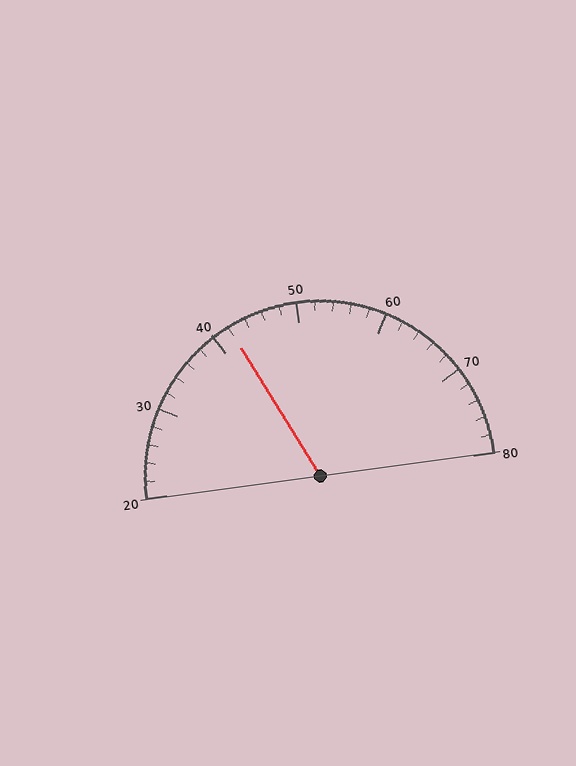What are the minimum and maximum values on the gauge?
The gauge ranges from 20 to 80.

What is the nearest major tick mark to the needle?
The nearest major tick mark is 40.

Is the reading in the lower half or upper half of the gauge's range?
The reading is in the lower half of the range (20 to 80).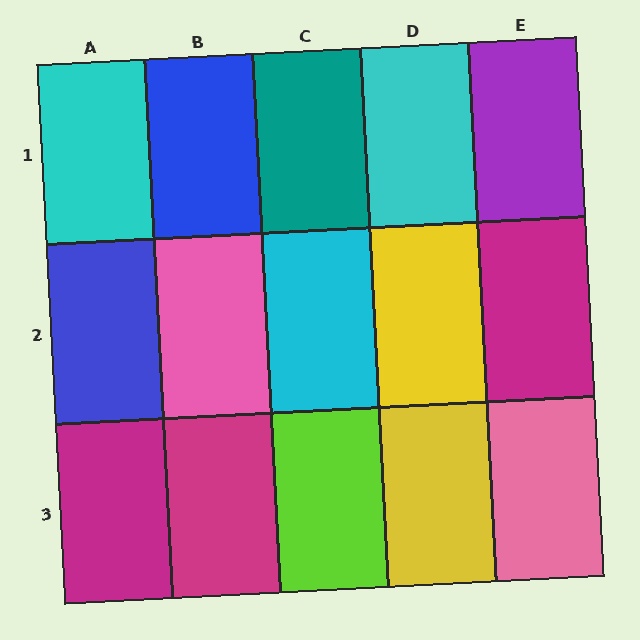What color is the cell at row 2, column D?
Yellow.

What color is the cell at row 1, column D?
Cyan.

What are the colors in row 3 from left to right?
Magenta, magenta, lime, yellow, pink.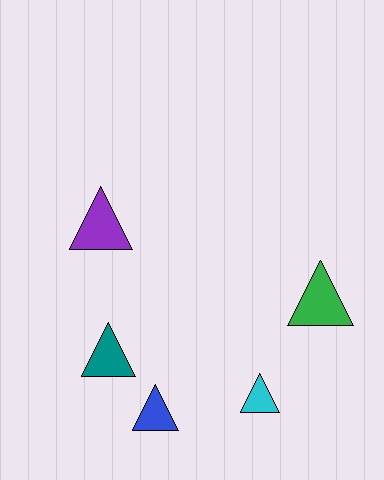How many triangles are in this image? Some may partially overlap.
There are 5 triangles.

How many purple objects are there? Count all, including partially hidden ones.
There is 1 purple object.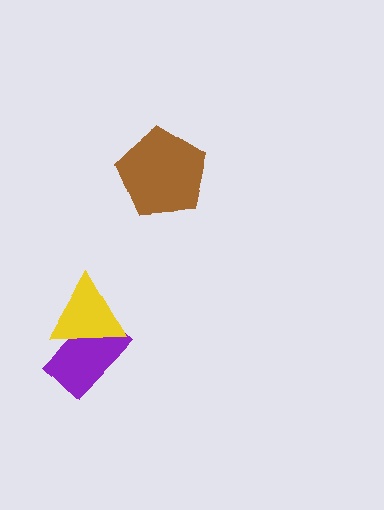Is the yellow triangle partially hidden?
No, no other shape covers it.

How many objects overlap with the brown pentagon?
0 objects overlap with the brown pentagon.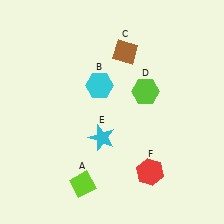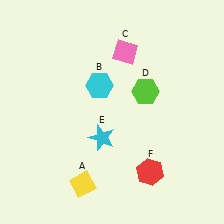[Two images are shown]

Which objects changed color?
A changed from lime to yellow. C changed from brown to pink.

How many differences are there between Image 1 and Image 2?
There are 2 differences between the two images.